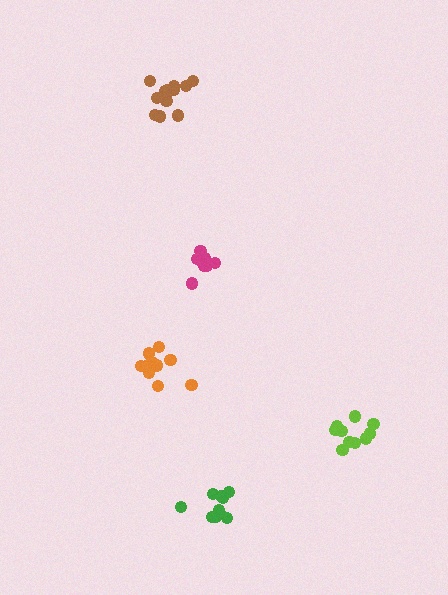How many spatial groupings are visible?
There are 5 spatial groupings.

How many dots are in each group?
Group 1: 10 dots, Group 2: 9 dots, Group 3: 13 dots, Group 4: 10 dots, Group 5: 10 dots (52 total).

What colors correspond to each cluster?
The clusters are colored: green, magenta, brown, lime, orange.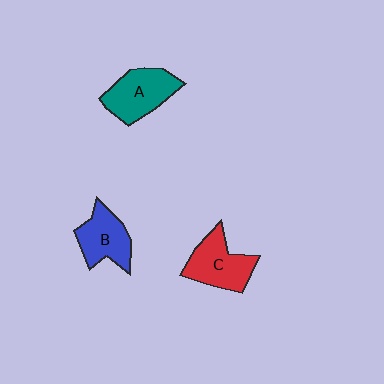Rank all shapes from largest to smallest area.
From largest to smallest: A (teal), C (red), B (blue).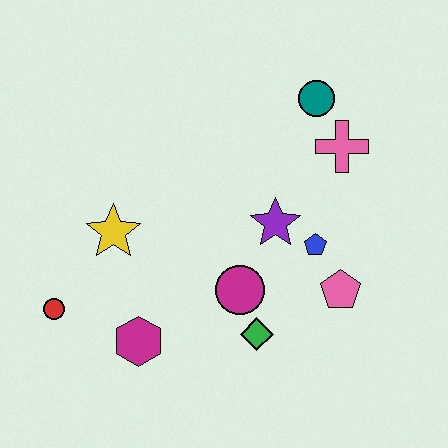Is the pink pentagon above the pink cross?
No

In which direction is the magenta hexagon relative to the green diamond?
The magenta hexagon is to the left of the green diamond.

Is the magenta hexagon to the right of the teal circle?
No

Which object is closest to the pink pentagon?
The blue pentagon is closest to the pink pentagon.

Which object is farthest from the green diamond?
The teal circle is farthest from the green diamond.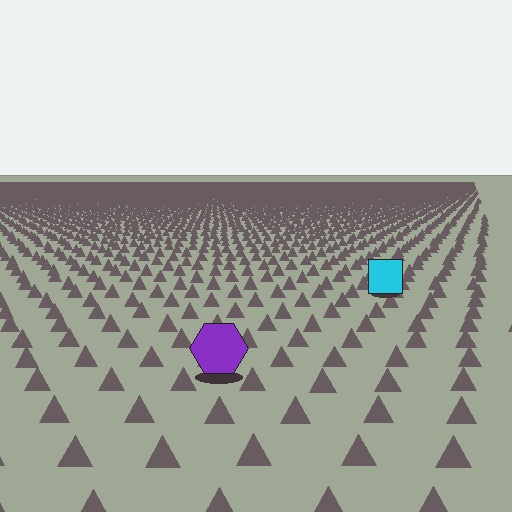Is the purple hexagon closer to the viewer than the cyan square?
Yes. The purple hexagon is closer — you can tell from the texture gradient: the ground texture is coarser near it.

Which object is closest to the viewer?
The purple hexagon is closest. The texture marks near it are larger and more spread out.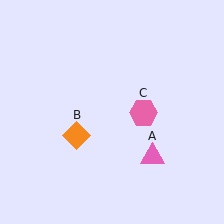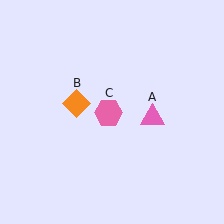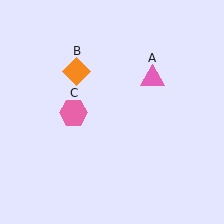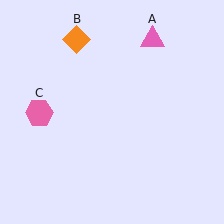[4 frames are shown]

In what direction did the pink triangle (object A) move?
The pink triangle (object A) moved up.